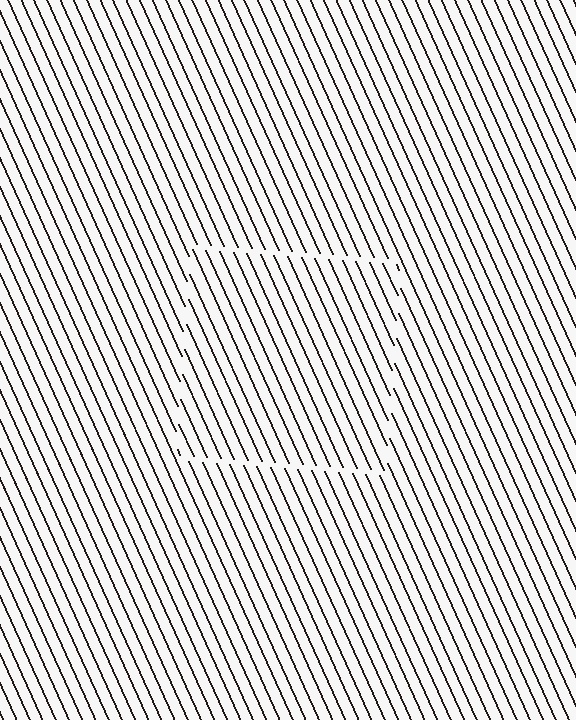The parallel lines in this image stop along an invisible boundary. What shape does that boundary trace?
An illusory square. The interior of the shape contains the same grating, shifted by half a period — the contour is defined by the phase discontinuity where line-ends from the inner and outer gratings abut.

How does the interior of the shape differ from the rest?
The interior of the shape contains the same grating, shifted by half a period — the contour is defined by the phase discontinuity where line-ends from the inner and outer gratings abut.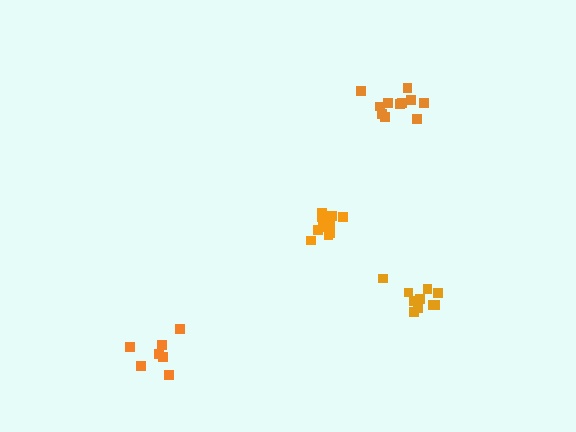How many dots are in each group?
Group 1: 12 dots, Group 2: 7 dots, Group 3: 10 dots, Group 4: 12 dots (41 total).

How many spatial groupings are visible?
There are 4 spatial groupings.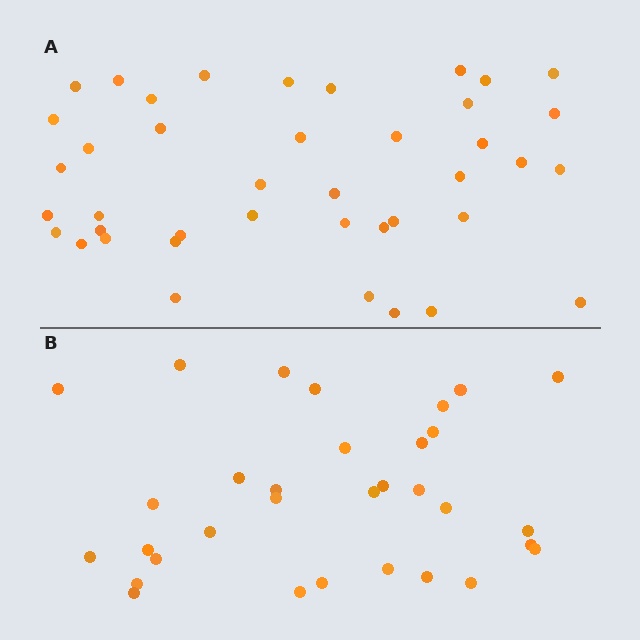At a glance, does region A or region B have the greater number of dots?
Region A (the top region) has more dots.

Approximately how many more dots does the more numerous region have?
Region A has roughly 8 or so more dots than region B.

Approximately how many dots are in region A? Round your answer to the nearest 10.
About 40 dots. (The exact count is 41, which rounds to 40.)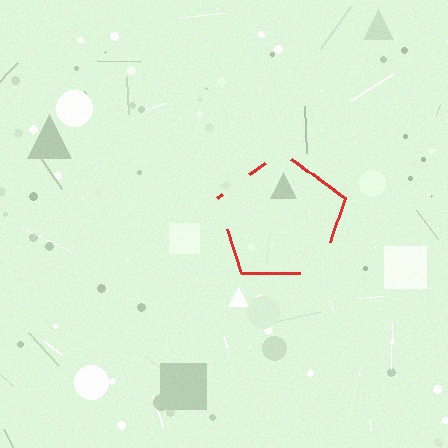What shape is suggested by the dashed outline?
The dashed outline suggests a pentagon.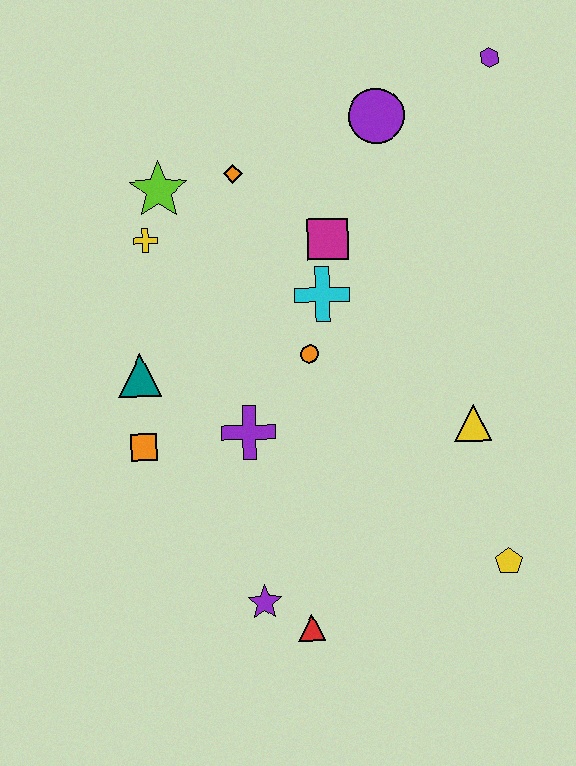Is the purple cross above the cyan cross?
No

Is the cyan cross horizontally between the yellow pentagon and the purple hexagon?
No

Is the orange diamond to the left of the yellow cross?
No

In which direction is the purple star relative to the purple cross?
The purple star is below the purple cross.